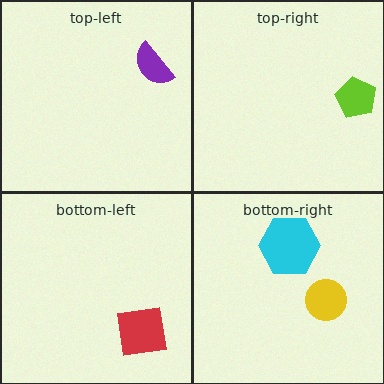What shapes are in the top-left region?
The purple semicircle.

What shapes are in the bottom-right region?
The cyan hexagon, the yellow circle.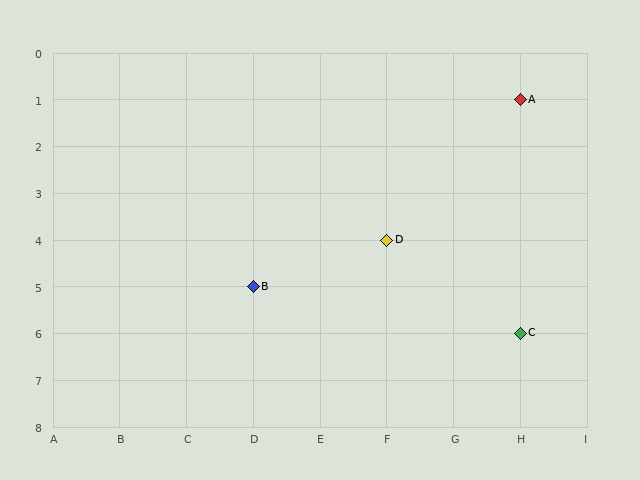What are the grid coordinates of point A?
Point A is at grid coordinates (H, 1).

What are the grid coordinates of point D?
Point D is at grid coordinates (F, 4).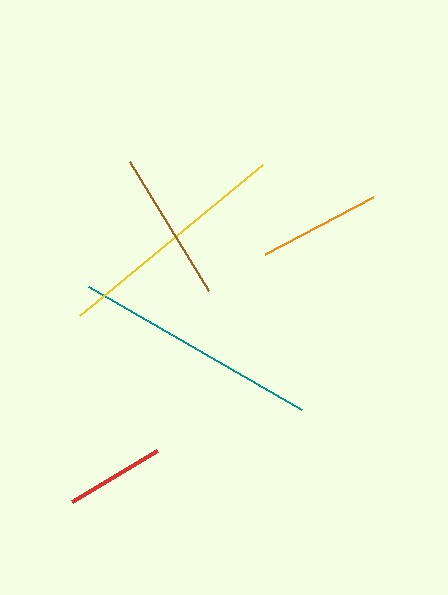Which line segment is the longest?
The teal line is the longest at approximately 246 pixels.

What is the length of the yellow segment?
The yellow segment is approximately 238 pixels long.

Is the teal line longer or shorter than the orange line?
The teal line is longer than the orange line.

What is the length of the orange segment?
The orange segment is approximately 122 pixels long.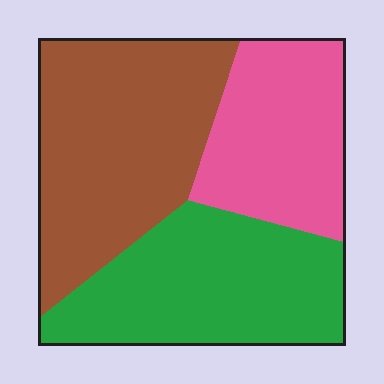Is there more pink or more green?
Green.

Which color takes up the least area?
Pink, at roughly 25%.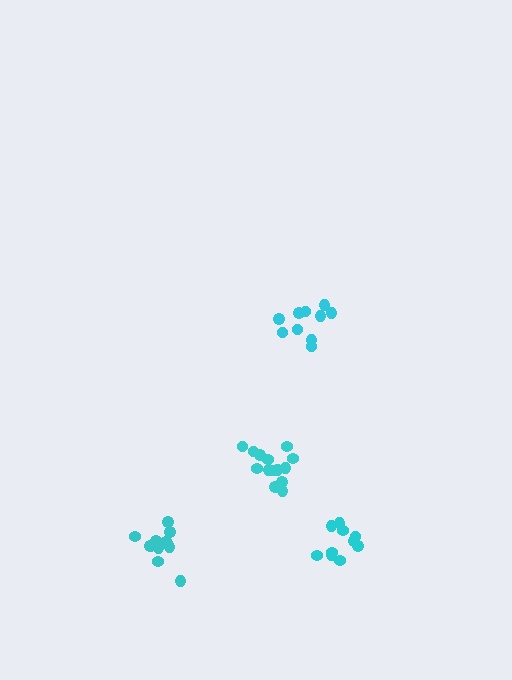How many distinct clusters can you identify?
There are 4 distinct clusters.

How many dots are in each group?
Group 1: 14 dots, Group 2: 10 dots, Group 3: 14 dots, Group 4: 10 dots (48 total).